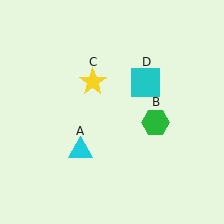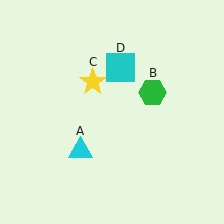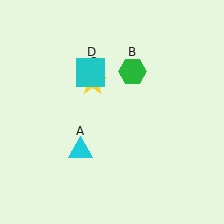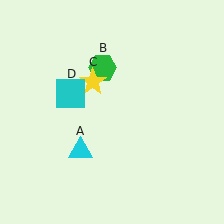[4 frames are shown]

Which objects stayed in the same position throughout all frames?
Cyan triangle (object A) and yellow star (object C) remained stationary.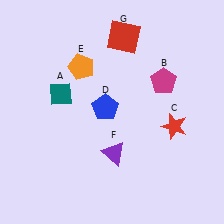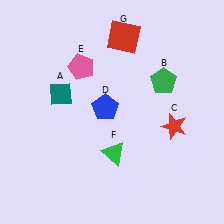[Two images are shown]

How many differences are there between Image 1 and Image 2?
There are 3 differences between the two images.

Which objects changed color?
B changed from magenta to green. E changed from orange to pink. F changed from purple to green.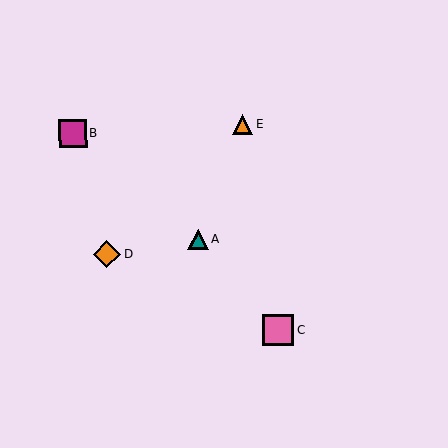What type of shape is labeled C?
Shape C is a pink square.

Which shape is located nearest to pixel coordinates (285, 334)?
The pink square (labeled C) at (278, 330) is nearest to that location.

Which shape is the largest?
The pink square (labeled C) is the largest.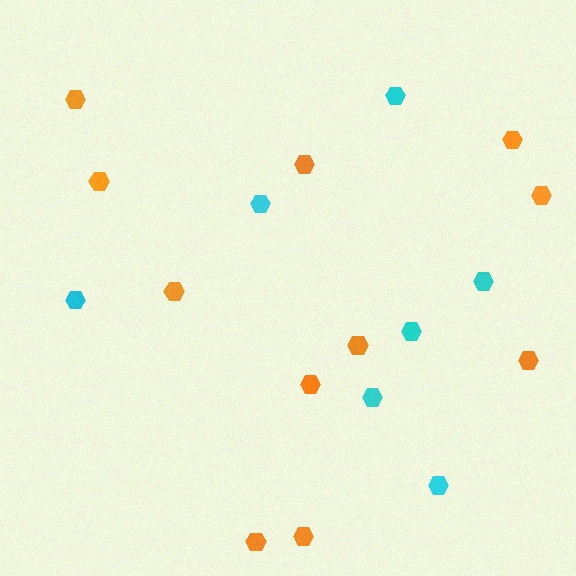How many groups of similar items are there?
There are 2 groups: one group of cyan hexagons (7) and one group of orange hexagons (11).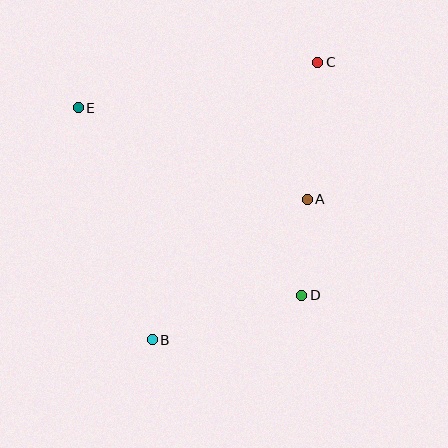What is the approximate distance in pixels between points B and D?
The distance between B and D is approximately 156 pixels.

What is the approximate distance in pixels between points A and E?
The distance between A and E is approximately 247 pixels.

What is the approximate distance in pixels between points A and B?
The distance between A and B is approximately 210 pixels.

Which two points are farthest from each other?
Points B and C are farthest from each other.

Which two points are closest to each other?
Points A and D are closest to each other.